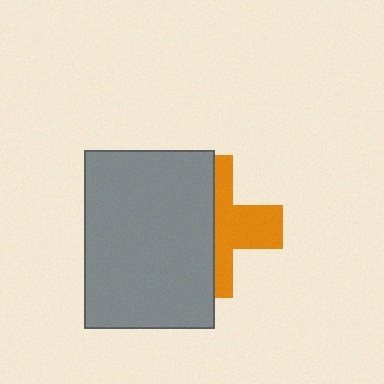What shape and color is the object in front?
The object in front is a gray rectangle.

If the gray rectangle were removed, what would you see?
You would see the complete orange cross.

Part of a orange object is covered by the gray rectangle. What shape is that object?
It is a cross.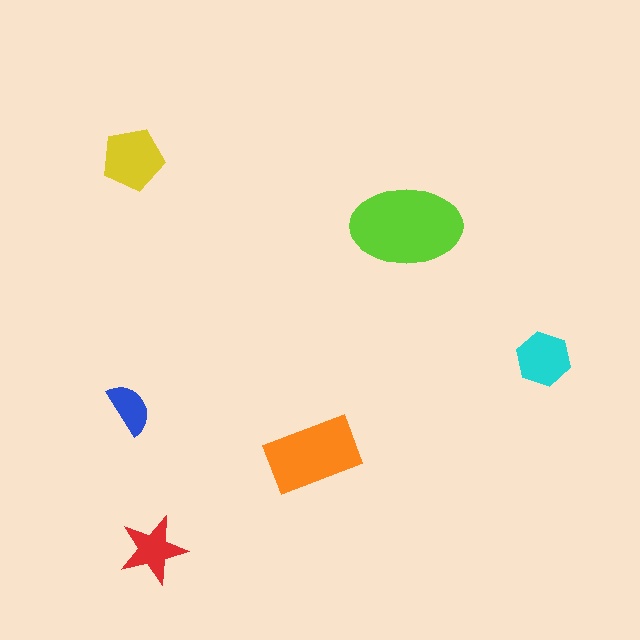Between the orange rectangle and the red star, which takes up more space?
The orange rectangle.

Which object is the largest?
The lime ellipse.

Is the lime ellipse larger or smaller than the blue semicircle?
Larger.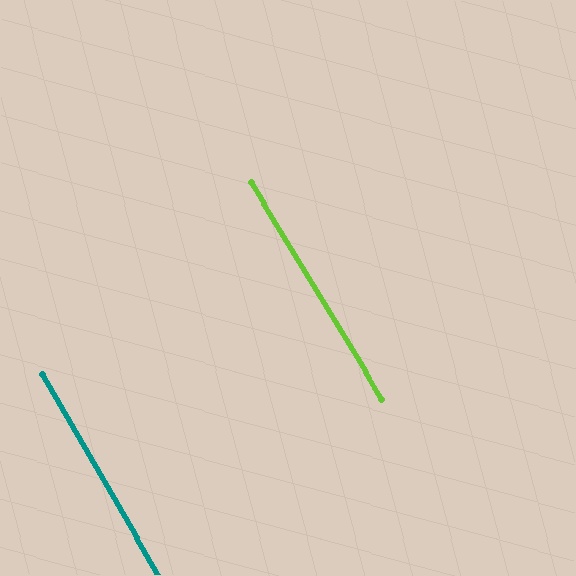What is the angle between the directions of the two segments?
Approximately 1 degree.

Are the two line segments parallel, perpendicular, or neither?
Parallel — their directions differ by only 1.2°.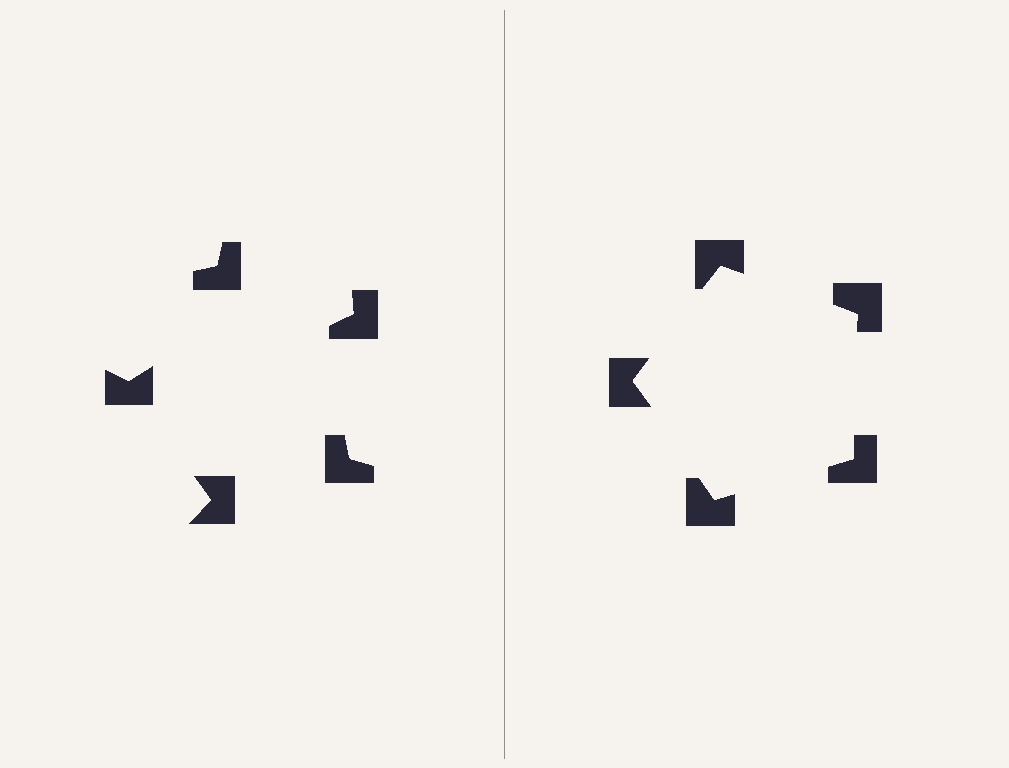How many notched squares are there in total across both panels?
10 — 5 on each side.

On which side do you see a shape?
An illusory pentagon appears on the right side. On the left side the wedge cuts are rotated, so no coherent shape forms.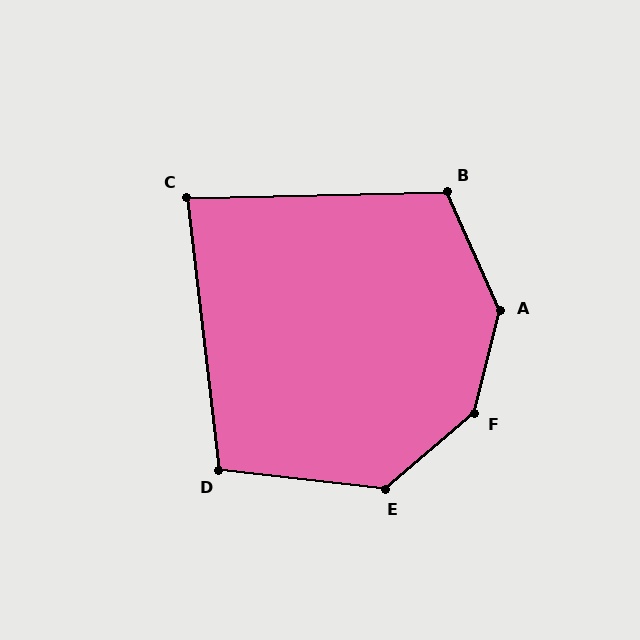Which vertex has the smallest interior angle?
C, at approximately 85 degrees.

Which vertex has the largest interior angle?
F, at approximately 144 degrees.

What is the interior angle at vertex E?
Approximately 134 degrees (obtuse).